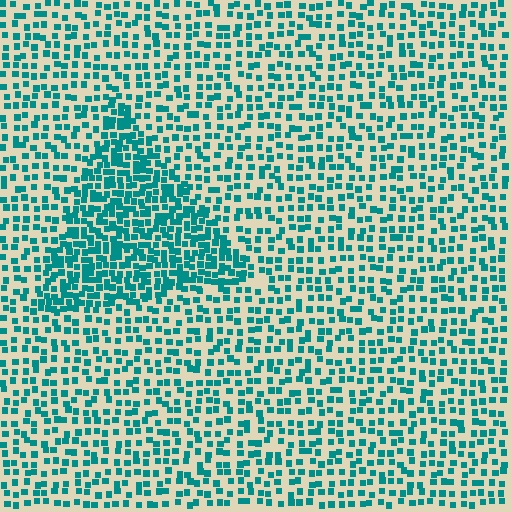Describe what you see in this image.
The image contains small teal elements arranged at two different densities. A triangle-shaped region is visible where the elements are more densely packed than the surrounding area.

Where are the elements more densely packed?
The elements are more densely packed inside the triangle boundary.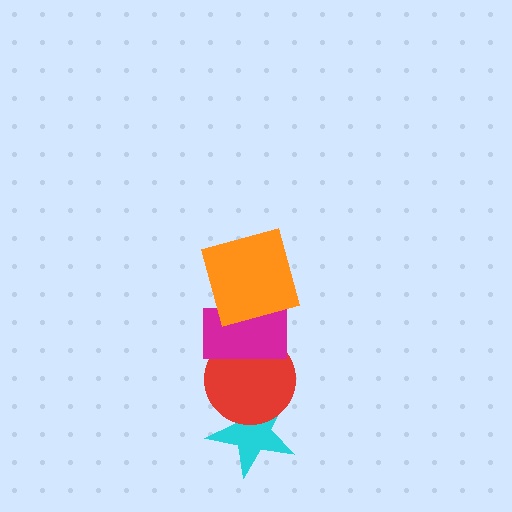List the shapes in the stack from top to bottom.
From top to bottom: the orange square, the magenta rectangle, the red circle, the cyan star.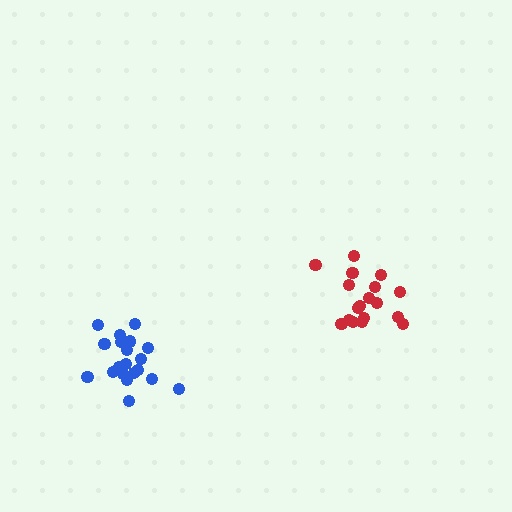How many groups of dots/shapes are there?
There are 2 groups.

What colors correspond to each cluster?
The clusters are colored: red, blue.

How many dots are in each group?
Group 1: 18 dots, Group 2: 20 dots (38 total).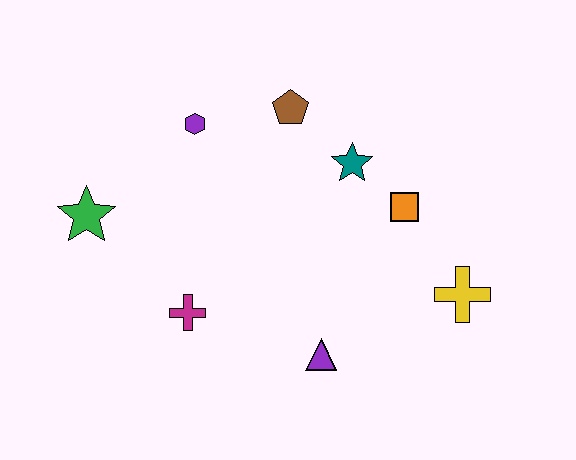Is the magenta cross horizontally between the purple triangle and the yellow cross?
No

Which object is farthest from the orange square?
The green star is farthest from the orange square.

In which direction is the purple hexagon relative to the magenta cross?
The purple hexagon is above the magenta cross.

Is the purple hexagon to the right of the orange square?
No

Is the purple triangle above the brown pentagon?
No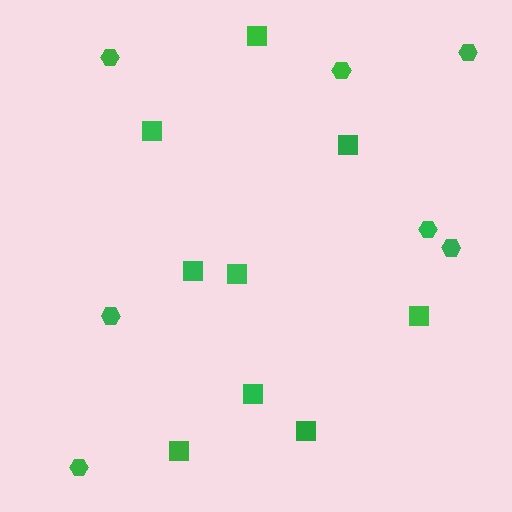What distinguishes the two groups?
There are 2 groups: one group of hexagons (7) and one group of squares (9).